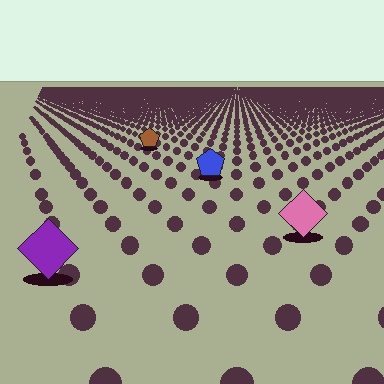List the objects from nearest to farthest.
From nearest to farthest: the purple diamond, the pink diamond, the blue pentagon, the brown pentagon.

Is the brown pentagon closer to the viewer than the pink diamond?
No. The pink diamond is closer — you can tell from the texture gradient: the ground texture is coarser near it.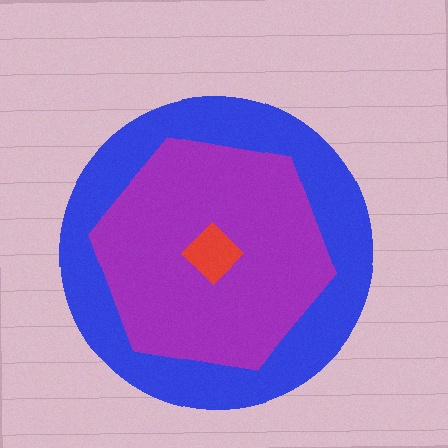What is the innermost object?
The red diamond.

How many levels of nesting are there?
3.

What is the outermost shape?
The blue circle.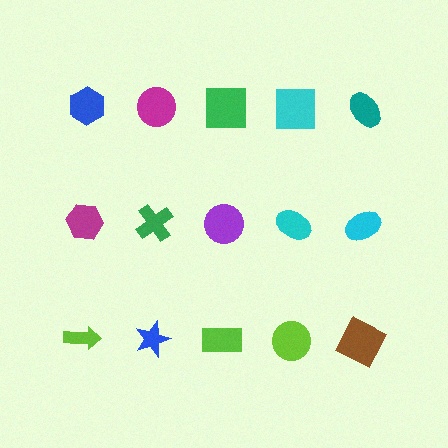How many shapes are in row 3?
5 shapes.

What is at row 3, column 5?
A brown square.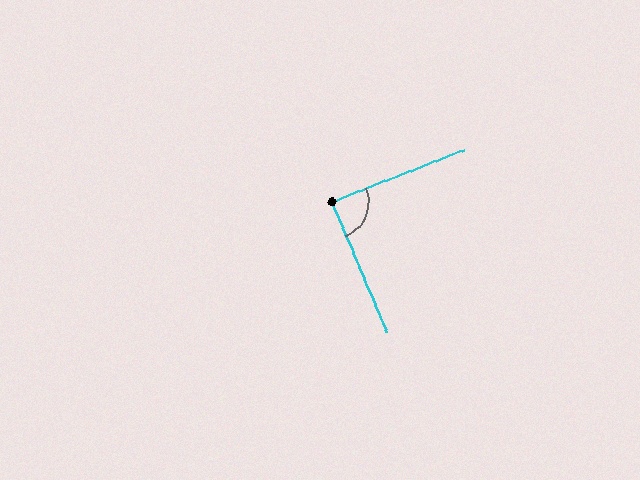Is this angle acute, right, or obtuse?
It is approximately a right angle.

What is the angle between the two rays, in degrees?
Approximately 88 degrees.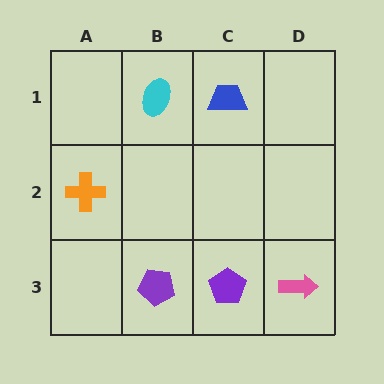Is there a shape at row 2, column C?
No, that cell is empty.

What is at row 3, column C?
A purple pentagon.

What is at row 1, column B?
A cyan ellipse.